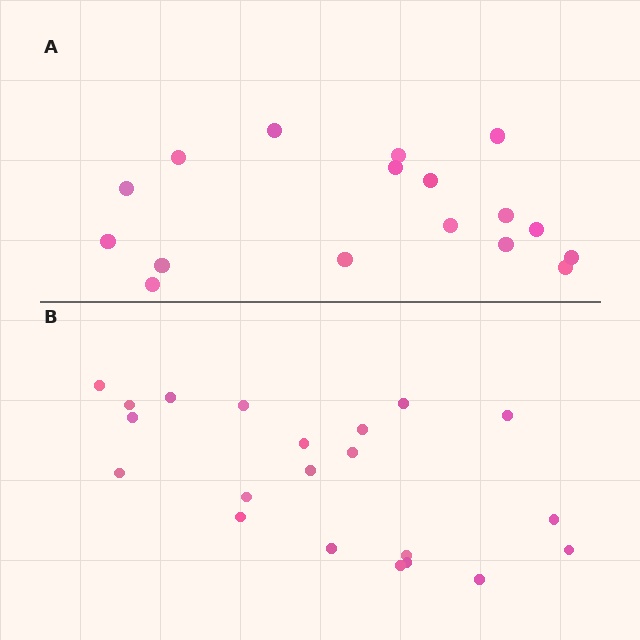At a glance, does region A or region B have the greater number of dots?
Region B (the bottom region) has more dots.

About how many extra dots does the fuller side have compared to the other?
Region B has about 4 more dots than region A.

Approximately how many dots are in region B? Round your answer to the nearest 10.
About 20 dots. (The exact count is 21, which rounds to 20.)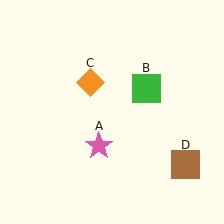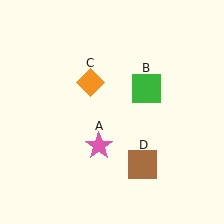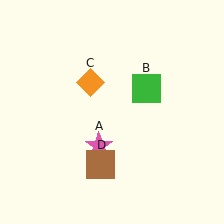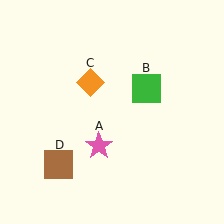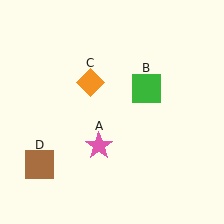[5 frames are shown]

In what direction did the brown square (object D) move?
The brown square (object D) moved left.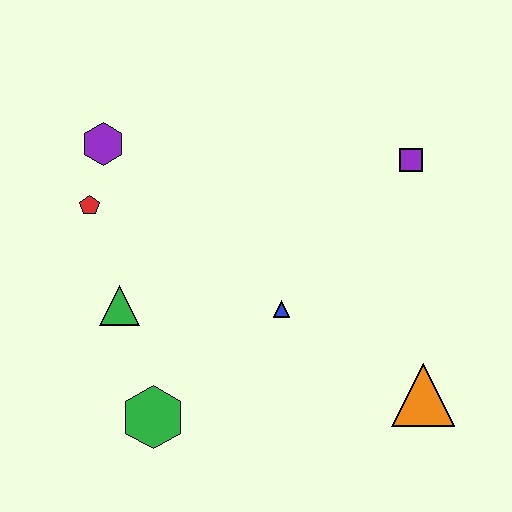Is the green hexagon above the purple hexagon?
No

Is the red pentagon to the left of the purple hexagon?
Yes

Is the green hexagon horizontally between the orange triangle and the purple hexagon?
Yes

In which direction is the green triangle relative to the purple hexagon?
The green triangle is below the purple hexagon.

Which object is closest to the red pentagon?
The purple hexagon is closest to the red pentagon.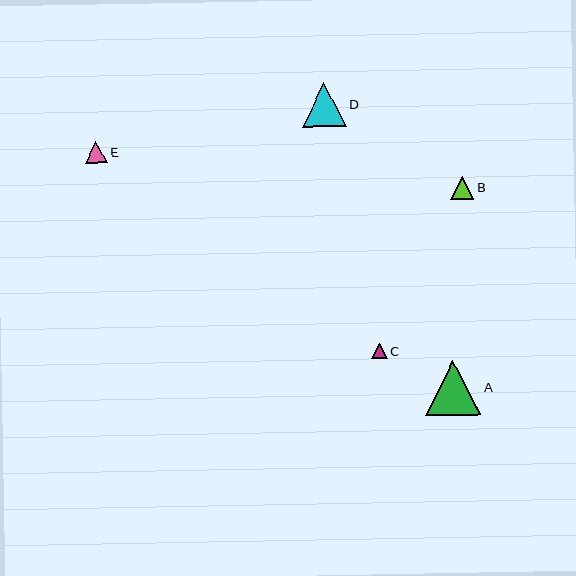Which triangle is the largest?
Triangle A is the largest with a size of approximately 55 pixels.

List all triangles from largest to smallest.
From largest to smallest: A, D, B, E, C.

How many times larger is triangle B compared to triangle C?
Triangle B is approximately 1.5 times the size of triangle C.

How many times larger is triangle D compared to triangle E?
Triangle D is approximately 2.0 times the size of triangle E.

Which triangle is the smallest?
Triangle C is the smallest with a size of approximately 15 pixels.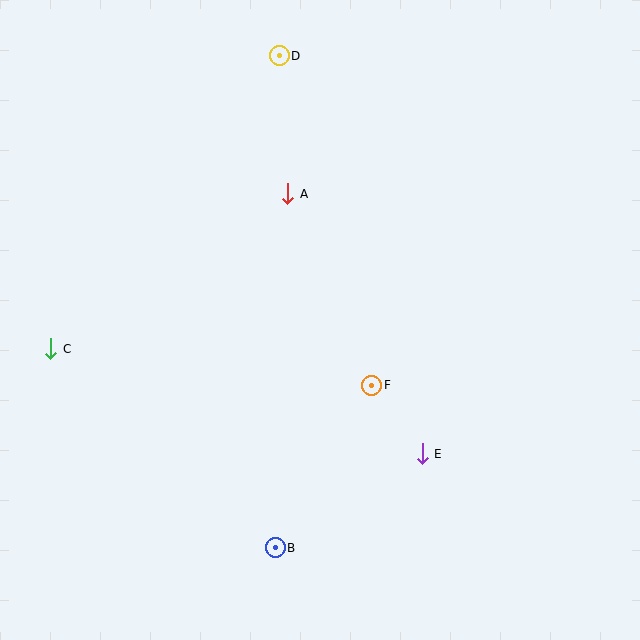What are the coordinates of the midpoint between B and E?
The midpoint between B and E is at (349, 501).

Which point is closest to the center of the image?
Point F at (372, 385) is closest to the center.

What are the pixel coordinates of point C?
Point C is at (51, 349).